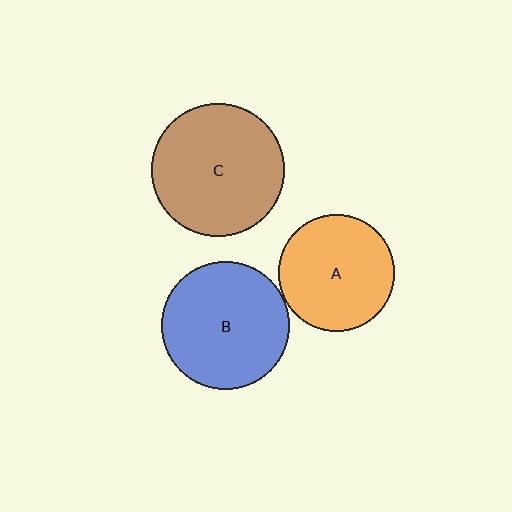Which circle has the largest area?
Circle C (brown).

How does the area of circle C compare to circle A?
Approximately 1.3 times.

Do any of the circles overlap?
No, none of the circles overlap.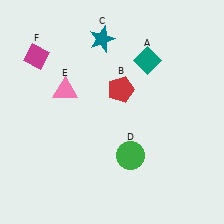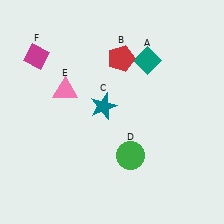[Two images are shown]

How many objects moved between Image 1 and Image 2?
2 objects moved between the two images.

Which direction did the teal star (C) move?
The teal star (C) moved down.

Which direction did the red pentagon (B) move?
The red pentagon (B) moved up.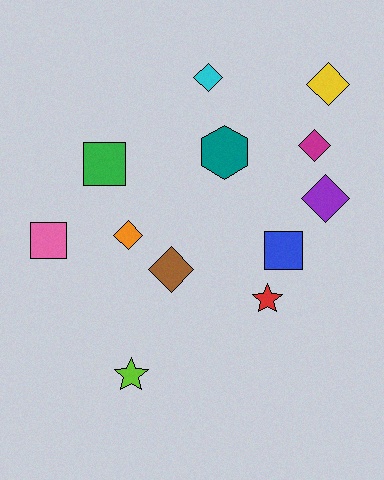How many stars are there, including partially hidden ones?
There are 2 stars.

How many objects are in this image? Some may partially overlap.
There are 12 objects.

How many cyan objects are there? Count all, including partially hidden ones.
There is 1 cyan object.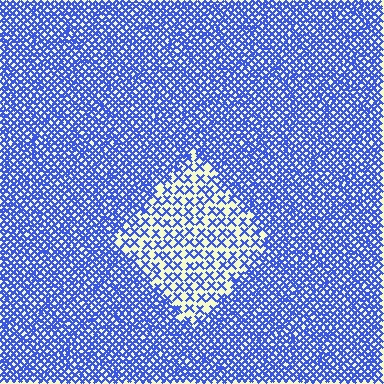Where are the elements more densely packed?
The elements are more densely packed outside the diamond boundary.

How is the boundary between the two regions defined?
The boundary is defined by a change in element density (approximately 2.5x ratio). All elements are the same color, size, and shape.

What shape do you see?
I see a diamond.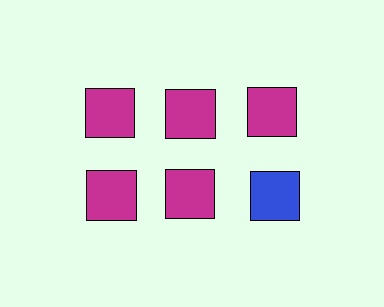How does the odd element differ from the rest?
It has a different color: blue instead of magenta.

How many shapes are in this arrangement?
There are 6 shapes arranged in a grid pattern.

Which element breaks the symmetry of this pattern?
The blue square in the second row, center column breaks the symmetry. All other shapes are magenta squares.